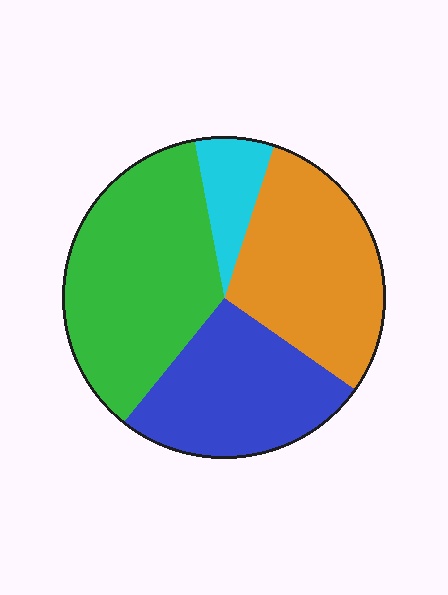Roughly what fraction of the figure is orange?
Orange covers 30% of the figure.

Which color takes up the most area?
Green, at roughly 35%.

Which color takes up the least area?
Cyan, at roughly 10%.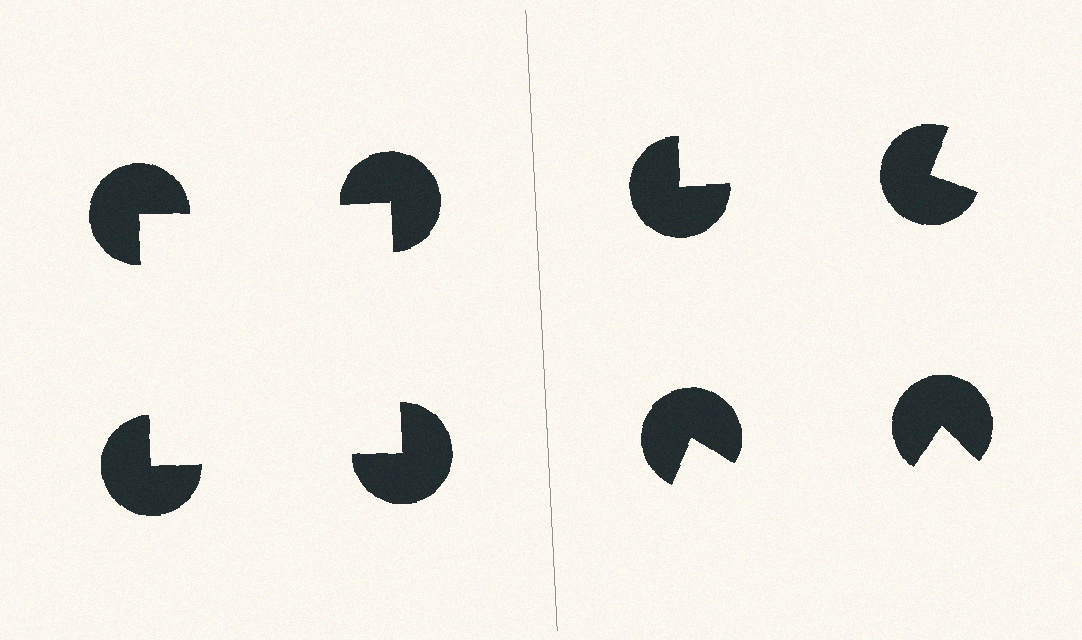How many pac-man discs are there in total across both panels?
8 — 4 on each side.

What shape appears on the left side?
An illusory square.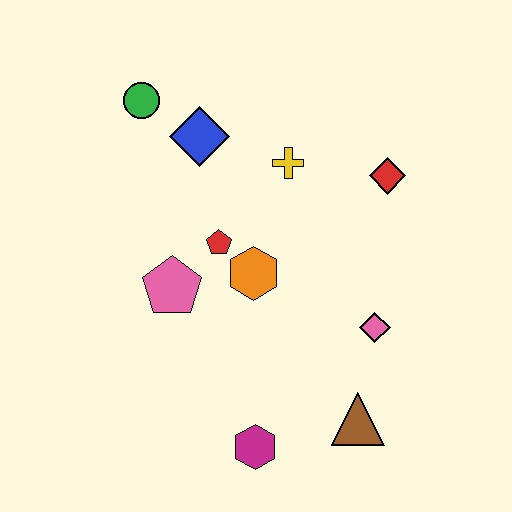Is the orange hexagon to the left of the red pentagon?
No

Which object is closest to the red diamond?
The yellow cross is closest to the red diamond.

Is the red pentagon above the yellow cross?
No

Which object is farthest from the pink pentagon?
The red diamond is farthest from the pink pentagon.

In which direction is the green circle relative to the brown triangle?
The green circle is above the brown triangle.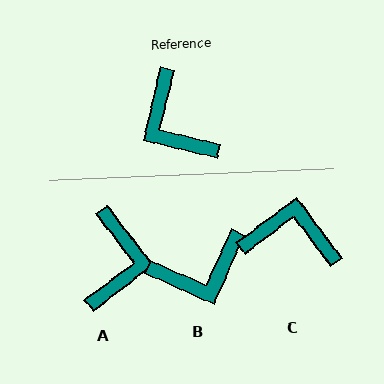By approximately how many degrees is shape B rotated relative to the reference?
Approximately 80 degrees counter-clockwise.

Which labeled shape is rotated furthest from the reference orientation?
A, about 141 degrees away.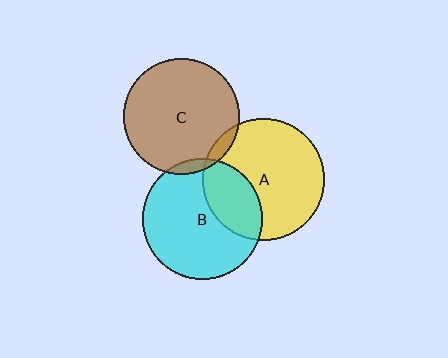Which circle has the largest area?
Circle A (yellow).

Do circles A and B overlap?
Yes.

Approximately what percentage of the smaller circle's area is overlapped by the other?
Approximately 30%.